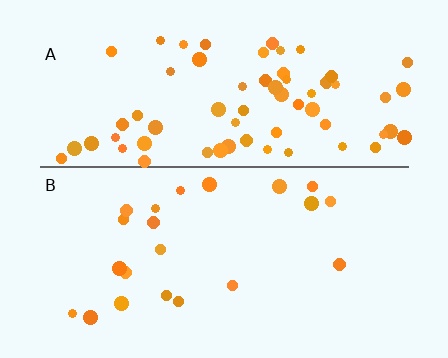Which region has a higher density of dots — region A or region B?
A (the top).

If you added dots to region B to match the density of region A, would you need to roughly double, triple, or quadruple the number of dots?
Approximately triple.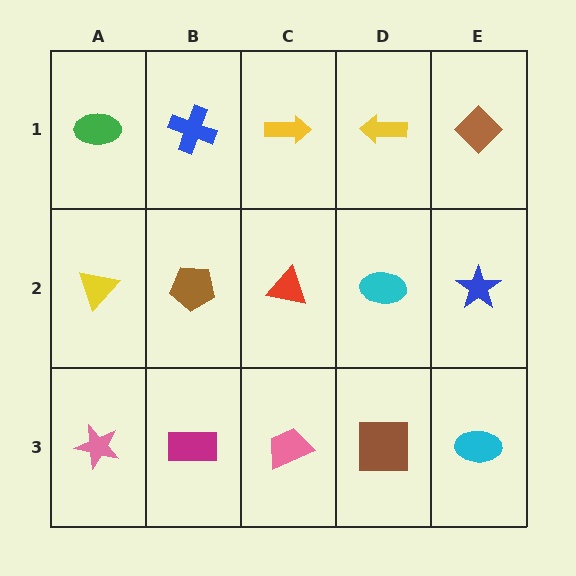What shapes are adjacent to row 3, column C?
A red triangle (row 2, column C), a magenta rectangle (row 3, column B), a brown square (row 3, column D).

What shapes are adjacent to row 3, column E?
A blue star (row 2, column E), a brown square (row 3, column D).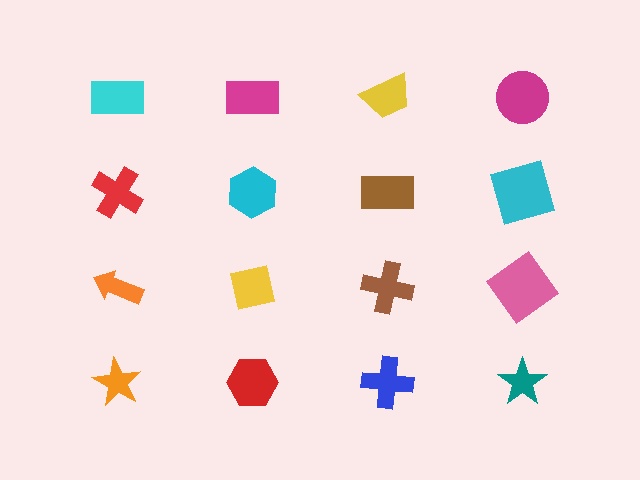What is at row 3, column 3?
A brown cross.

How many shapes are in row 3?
4 shapes.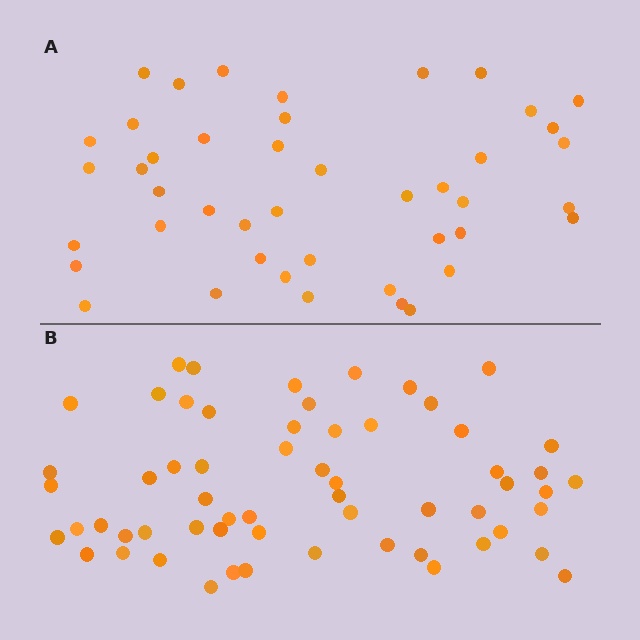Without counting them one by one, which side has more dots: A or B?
Region B (the bottom region) has more dots.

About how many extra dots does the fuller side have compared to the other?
Region B has approximately 15 more dots than region A.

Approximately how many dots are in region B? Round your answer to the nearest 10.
About 60 dots.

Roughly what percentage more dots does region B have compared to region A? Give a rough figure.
About 35% more.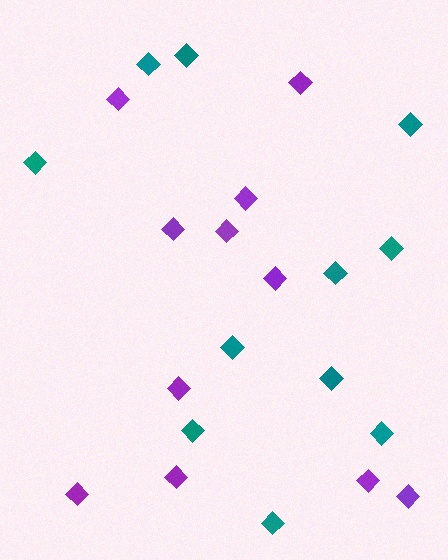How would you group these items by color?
There are 2 groups: one group of teal diamonds (11) and one group of purple diamonds (11).